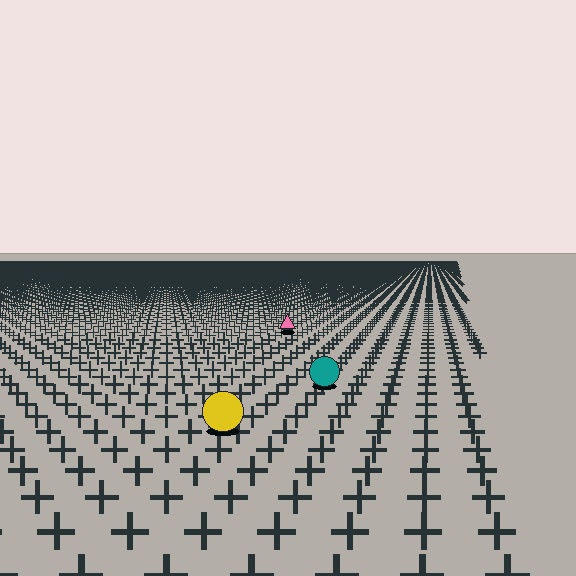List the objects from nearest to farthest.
From nearest to farthest: the yellow circle, the teal circle, the pink triangle.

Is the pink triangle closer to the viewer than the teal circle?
No. The teal circle is closer — you can tell from the texture gradient: the ground texture is coarser near it.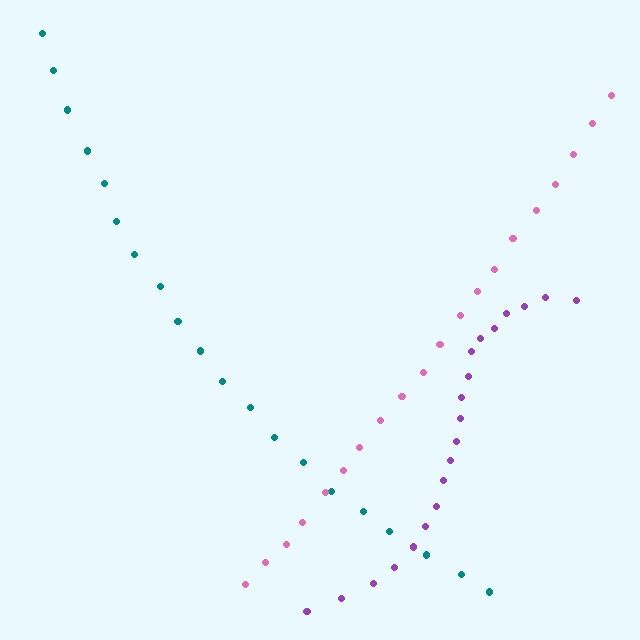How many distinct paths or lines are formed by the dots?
There are 3 distinct paths.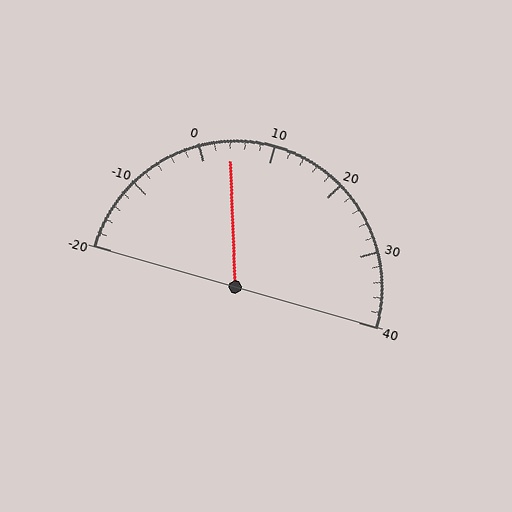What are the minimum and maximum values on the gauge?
The gauge ranges from -20 to 40.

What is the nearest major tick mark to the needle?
The nearest major tick mark is 0.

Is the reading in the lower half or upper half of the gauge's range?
The reading is in the lower half of the range (-20 to 40).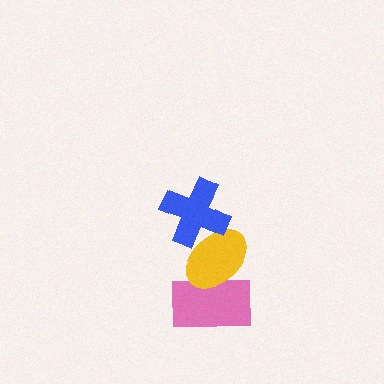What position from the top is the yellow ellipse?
The yellow ellipse is 2nd from the top.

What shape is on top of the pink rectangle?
The yellow ellipse is on top of the pink rectangle.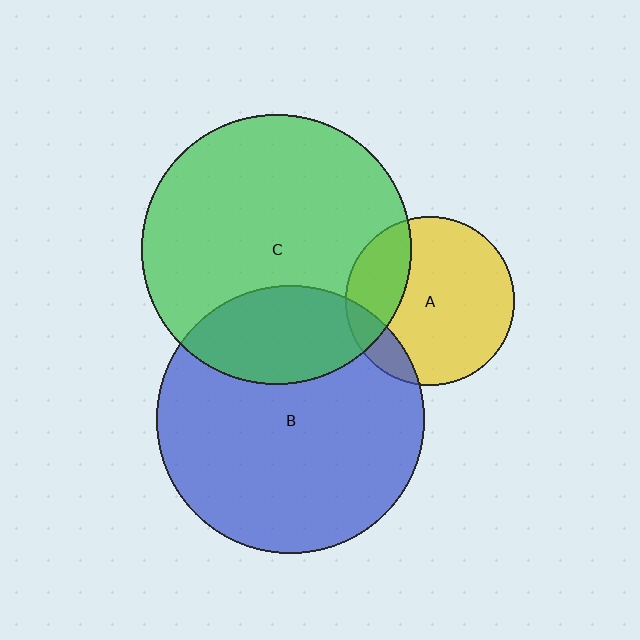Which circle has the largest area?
Circle C (green).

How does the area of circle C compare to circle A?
Approximately 2.5 times.